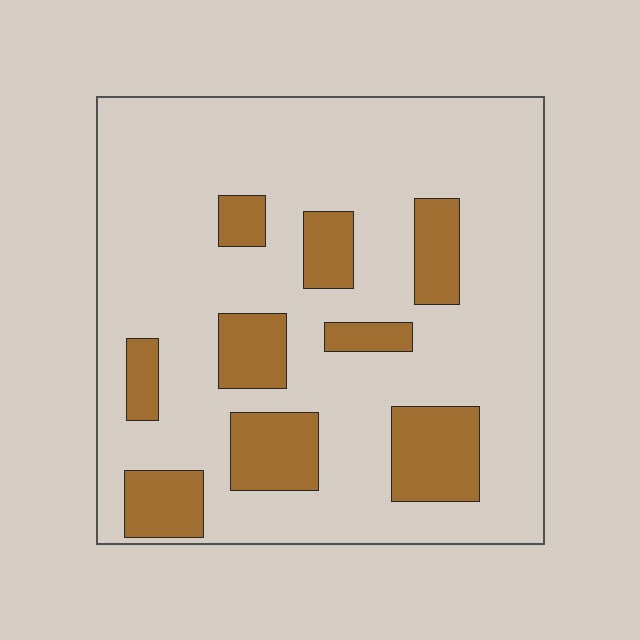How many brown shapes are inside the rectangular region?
9.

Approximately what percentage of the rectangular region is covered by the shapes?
Approximately 20%.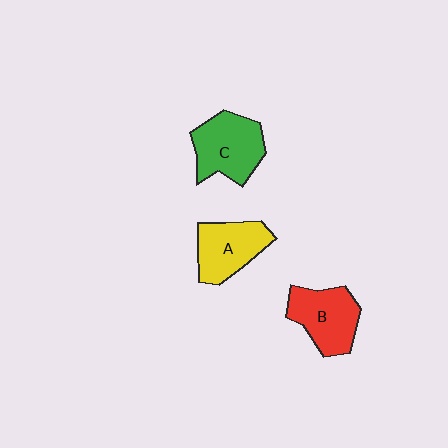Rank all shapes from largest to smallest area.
From largest to smallest: C (green), B (red), A (yellow).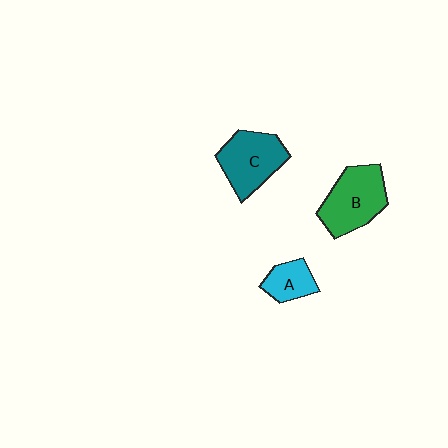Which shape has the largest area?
Shape B (green).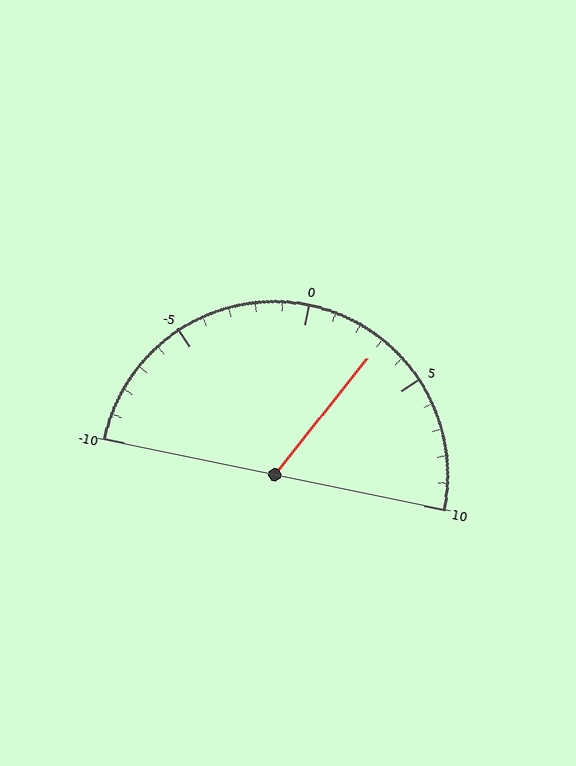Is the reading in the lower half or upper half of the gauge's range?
The reading is in the upper half of the range (-10 to 10).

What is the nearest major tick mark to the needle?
The nearest major tick mark is 5.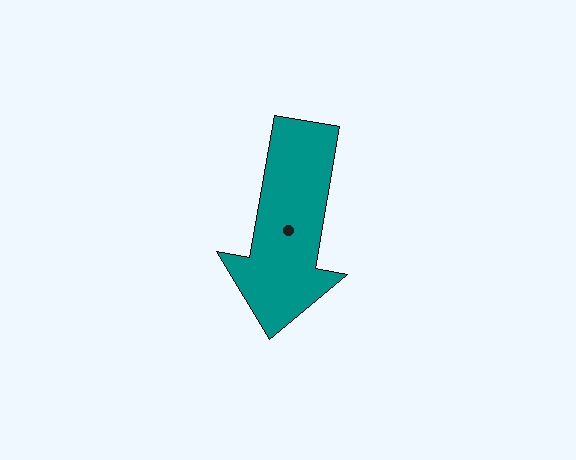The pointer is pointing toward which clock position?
Roughly 6 o'clock.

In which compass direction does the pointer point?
South.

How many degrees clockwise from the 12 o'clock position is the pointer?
Approximately 190 degrees.